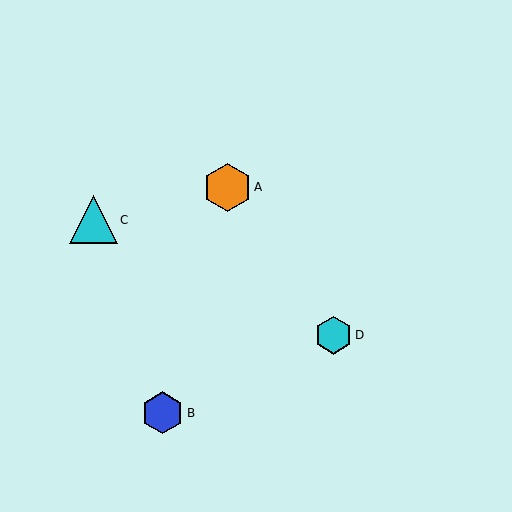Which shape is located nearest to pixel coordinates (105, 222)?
The cyan triangle (labeled C) at (93, 220) is nearest to that location.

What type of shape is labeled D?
Shape D is a cyan hexagon.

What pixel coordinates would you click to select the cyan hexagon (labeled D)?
Click at (333, 335) to select the cyan hexagon D.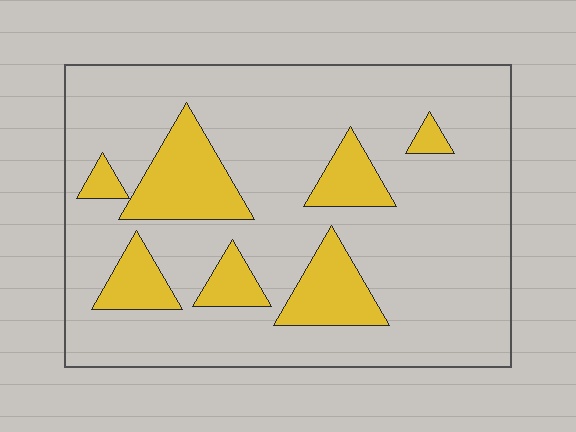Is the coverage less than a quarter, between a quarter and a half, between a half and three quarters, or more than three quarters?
Less than a quarter.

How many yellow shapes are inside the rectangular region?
7.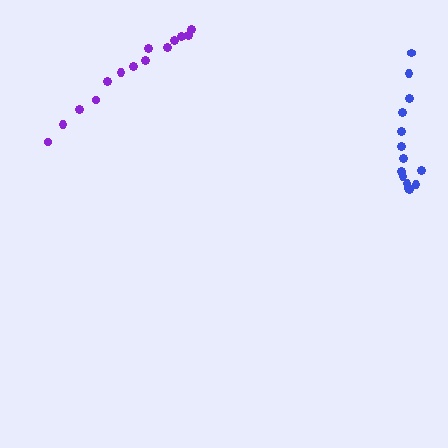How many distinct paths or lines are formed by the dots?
There are 2 distinct paths.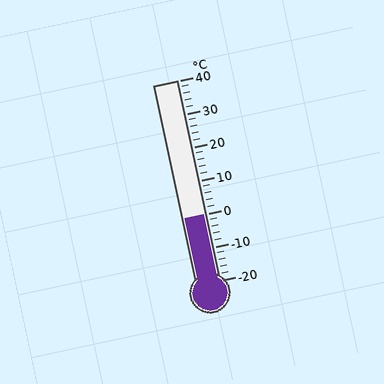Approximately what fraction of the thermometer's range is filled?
The thermometer is filled to approximately 35% of its range.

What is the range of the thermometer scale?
The thermometer scale ranges from -20°C to 40°C.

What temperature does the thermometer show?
The thermometer shows approximately 0°C.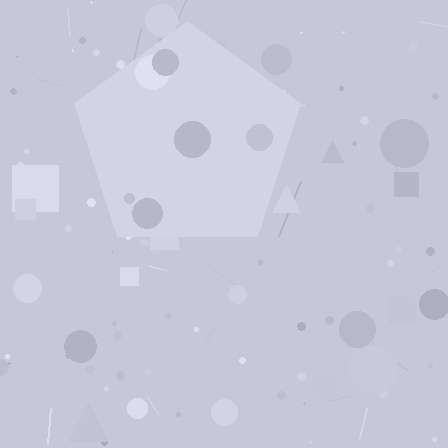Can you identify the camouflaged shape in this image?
The camouflaged shape is a pentagon.